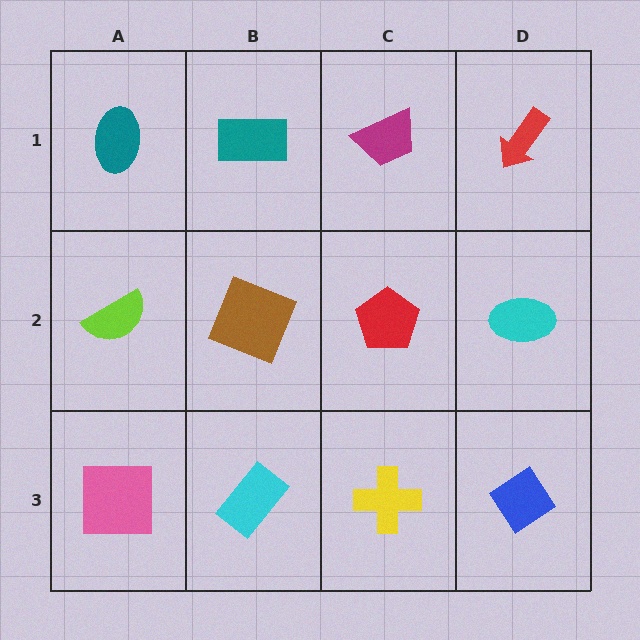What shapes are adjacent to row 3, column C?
A red pentagon (row 2, column C), a cyan rectangle (row 3, column B), a blue diamond (row 3, column D).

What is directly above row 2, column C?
A magenta trapezoid.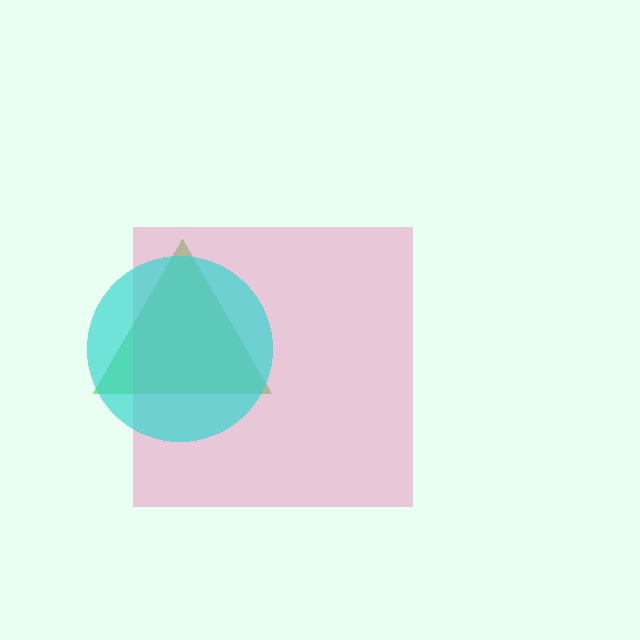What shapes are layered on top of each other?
The layered shapes are: a lime triangle, a pink square, a cyan circle.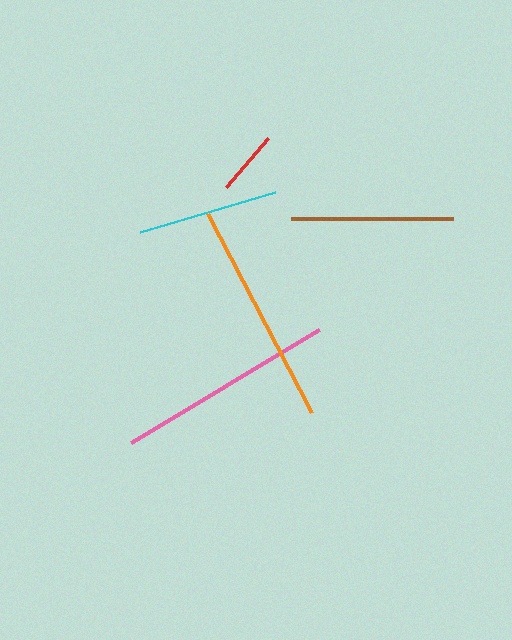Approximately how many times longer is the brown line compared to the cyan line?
The brown line is approximately 1.1 times the length of the cyan line.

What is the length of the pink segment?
The pink segment is approximately 220 pixels long.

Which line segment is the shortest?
The red line is the shortest at approximately 65 pixels.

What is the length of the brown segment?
The brown segment is approximately 161 pixels long.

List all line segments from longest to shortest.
From longest to shortest: orange, pink, brown, cyan, red.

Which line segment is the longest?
The orange line is the longest at approximately 224 pixels.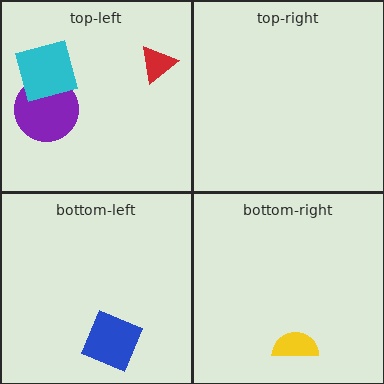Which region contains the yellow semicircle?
The bottom-right region.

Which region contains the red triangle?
The top-left region.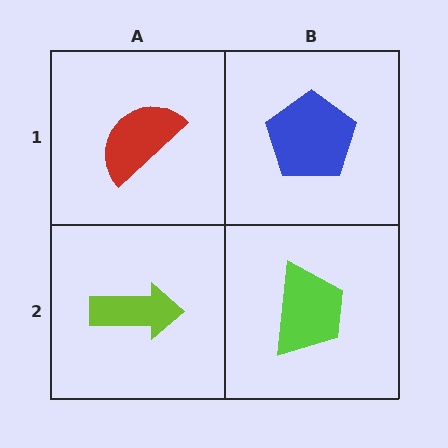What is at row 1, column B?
A blue pentagon.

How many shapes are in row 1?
2 shapes.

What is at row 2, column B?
A lime trapezoid.